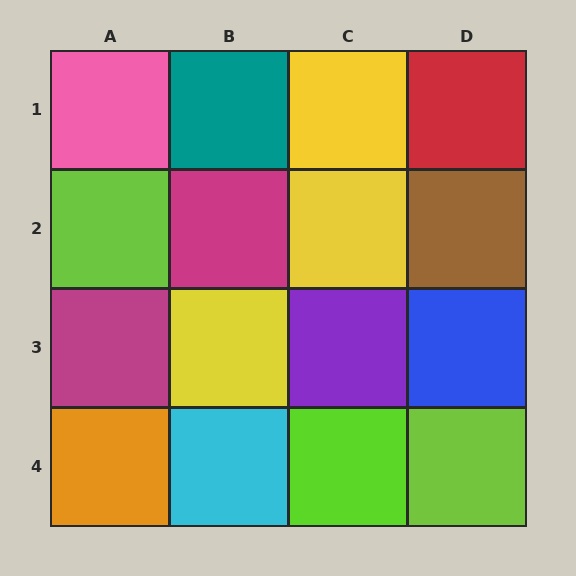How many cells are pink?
1 cell is pink.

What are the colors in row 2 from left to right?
Lime, magenta, yellow, brown.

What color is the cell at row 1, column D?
Red.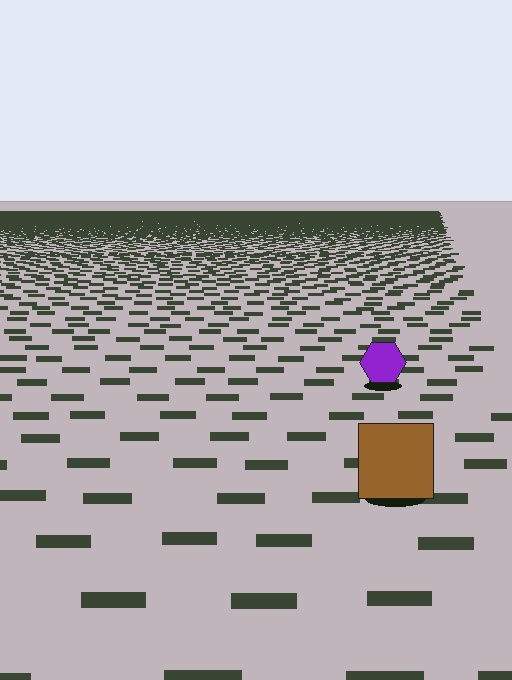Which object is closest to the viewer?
The brown square is closest. The texture marks near it are larger and more spread out.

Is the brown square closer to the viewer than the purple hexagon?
Yes. The brown square is closer — you can tell from the texture gradient: the ground texture is coarser near it.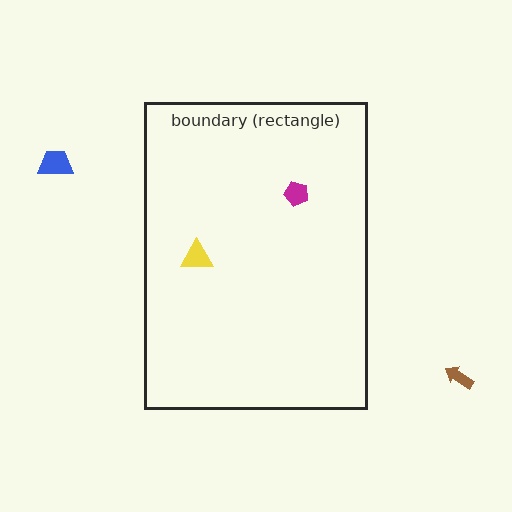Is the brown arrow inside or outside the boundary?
Outside.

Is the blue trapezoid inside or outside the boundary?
Outside.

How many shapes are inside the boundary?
2 inside, 2 outside.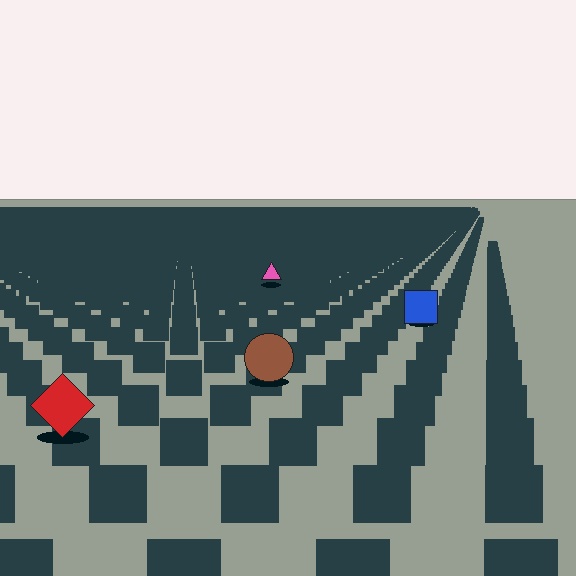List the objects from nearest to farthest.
From nearest to farthest: the red diamond, the brown circle, the blue square, the pink triangle.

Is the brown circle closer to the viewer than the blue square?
Yes. The brown circle is closer — you can tell from the texture gradient: the ground texture is coarser near it.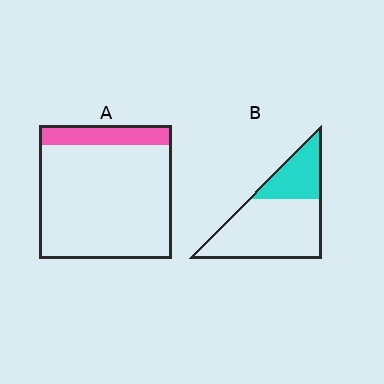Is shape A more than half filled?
No.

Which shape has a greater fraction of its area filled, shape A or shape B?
Shape B.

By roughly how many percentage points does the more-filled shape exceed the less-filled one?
By roughly 15 percentage points (B over A).